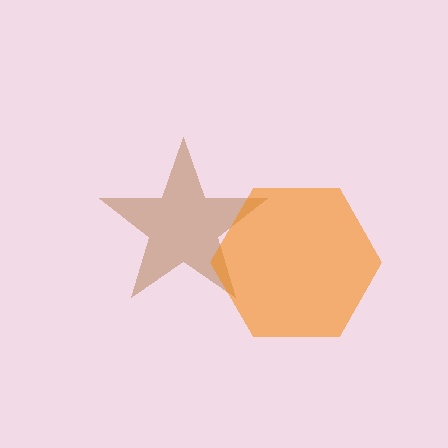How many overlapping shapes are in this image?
There are 2 overlapping shapes in the image.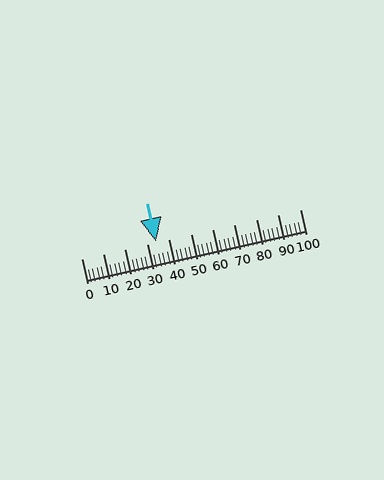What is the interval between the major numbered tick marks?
The major tick marks are spaced 10 units apart.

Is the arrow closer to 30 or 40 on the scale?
The arrow is closer to 30.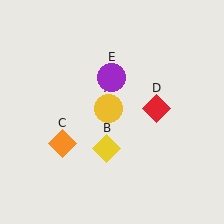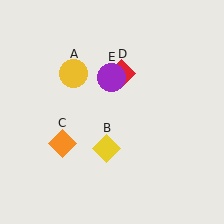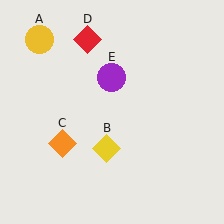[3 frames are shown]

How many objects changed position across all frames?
2 objects changed position: yellow circle (object A), red diamond (object D).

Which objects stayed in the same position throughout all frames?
Yellow diamond (object B) and orange diamond (object C) and purple circle (object E) remained stationary.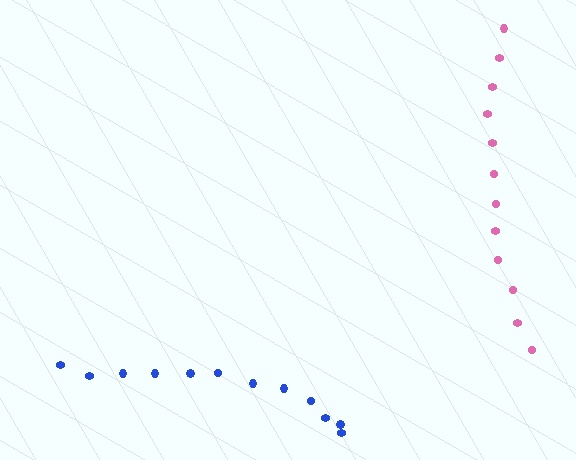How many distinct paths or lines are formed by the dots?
There are 2 distinct paths.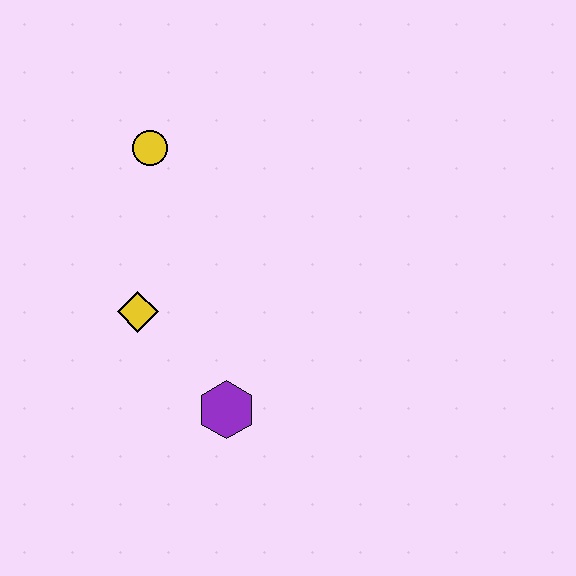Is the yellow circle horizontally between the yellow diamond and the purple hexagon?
Yes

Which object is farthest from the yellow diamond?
The yellow circle is farthest from the yellow diamond.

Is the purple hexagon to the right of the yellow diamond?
Yes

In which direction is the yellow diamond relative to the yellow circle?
The yellow diamond is below the yellow circle.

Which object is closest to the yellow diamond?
The purple hexagon is closest to the yellow diamond.